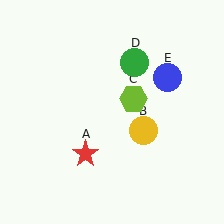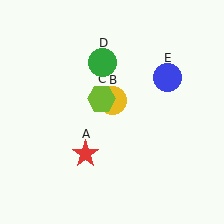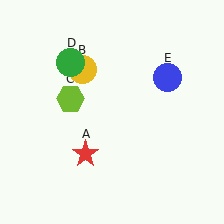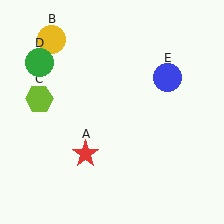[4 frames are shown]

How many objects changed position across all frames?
3 objects changed position: yellow circle (object B), lime hexagon (object C), green circle (object D).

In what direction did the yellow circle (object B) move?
The yellow circle (object B) moved up and to the left.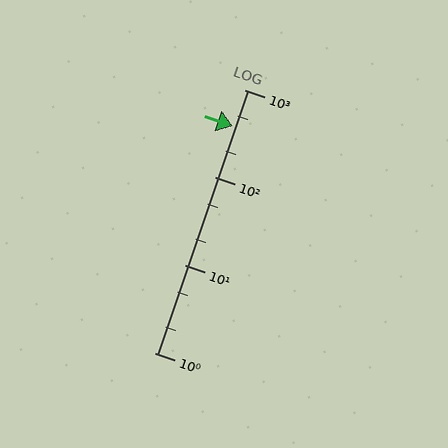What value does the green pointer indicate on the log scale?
The pointer indicates approximately 380.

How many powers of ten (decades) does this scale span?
The scale spans 3 decades, from 1 to 1000.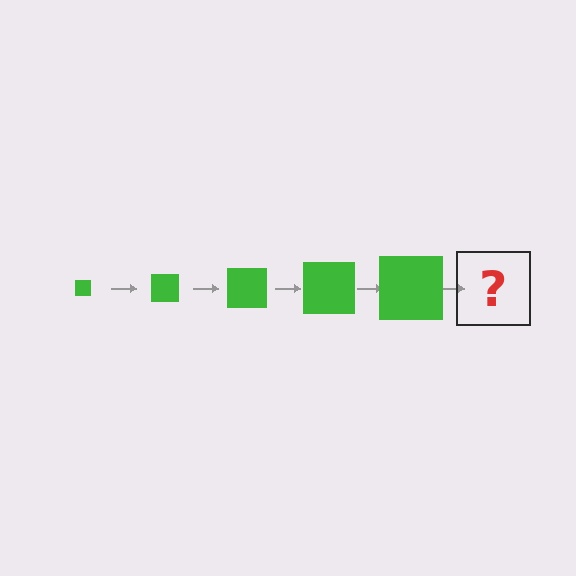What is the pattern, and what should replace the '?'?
The pattern is that the square gets progressively larger each step. The '?' should be a green square, larger than the previous one.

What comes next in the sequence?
The next element should be a green square, larger than the previous one.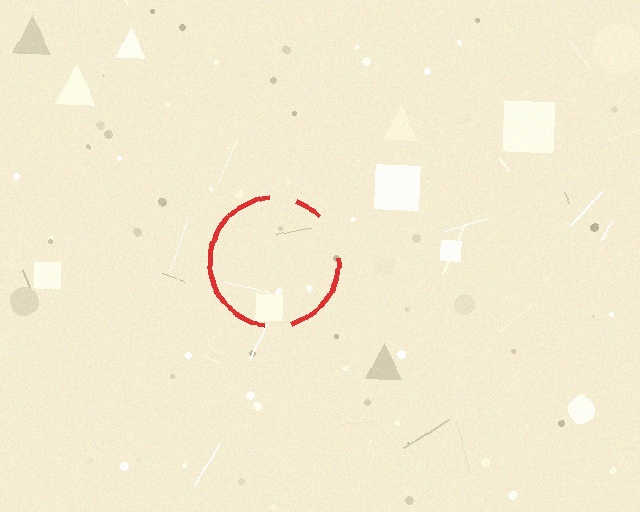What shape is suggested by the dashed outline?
The dashed outline suggests a circle.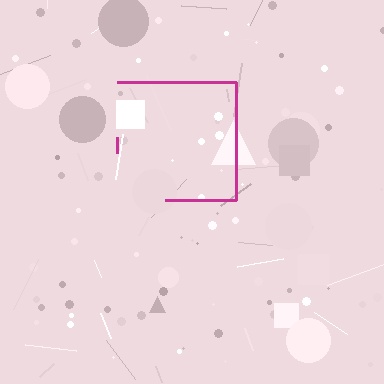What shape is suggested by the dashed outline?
The dashed outline suggests a square.